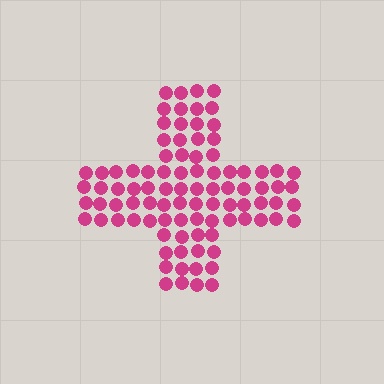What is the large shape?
The large shape is a cross.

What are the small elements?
The small elements are circles.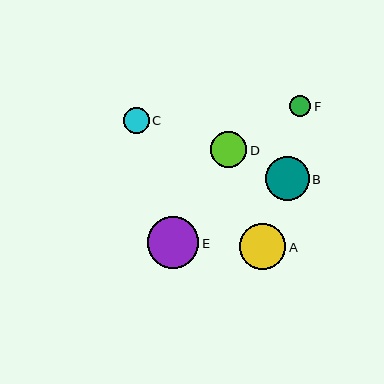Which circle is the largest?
Circle E is the largest with a size of approximately 51 pixels.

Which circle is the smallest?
Circle F is the smallest with a size of approximately 21 pixels.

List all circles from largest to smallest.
From largest to smallest: E, A, B, D, C, F.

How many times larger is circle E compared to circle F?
Circle E is approximately 2.4 times the size of circle F.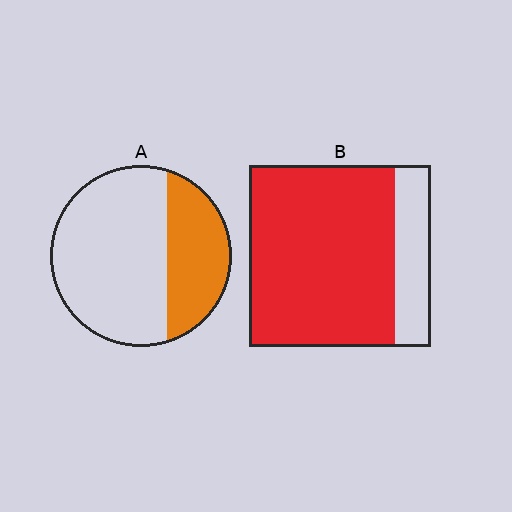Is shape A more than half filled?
No.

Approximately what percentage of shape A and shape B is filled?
A is approximately 30% and B is approximately 80%.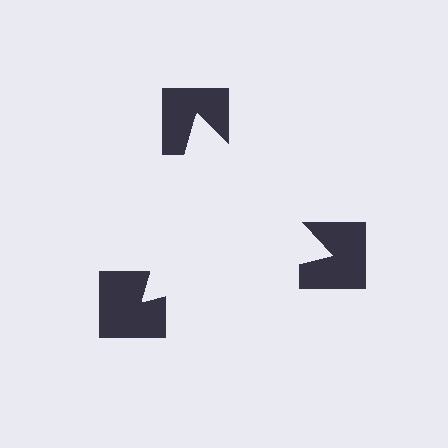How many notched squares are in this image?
There are 3 — one at each vertex of the illusory triangle.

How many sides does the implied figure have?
3 sides.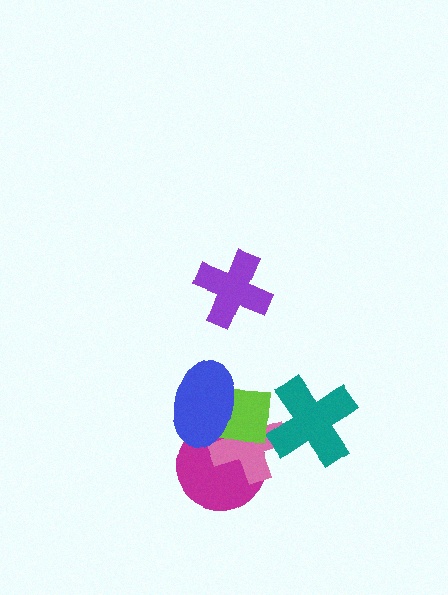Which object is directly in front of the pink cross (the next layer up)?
The teal cross is directly in front of the pink cross.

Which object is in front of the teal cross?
The lime square is in front of the teal cross.